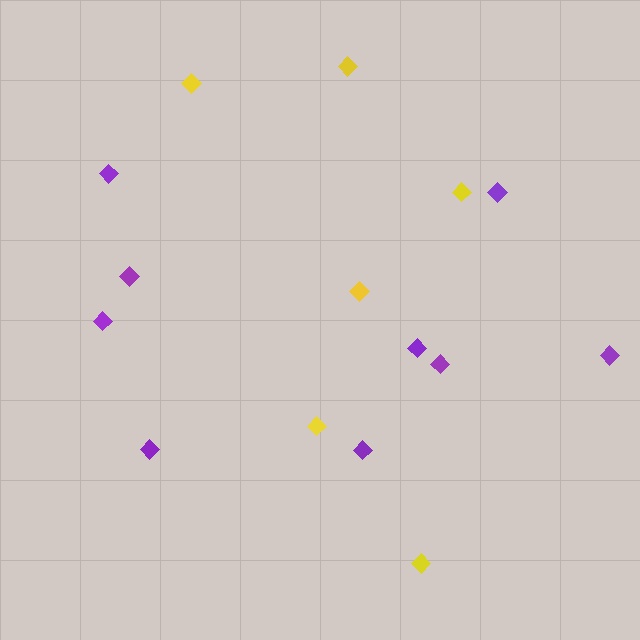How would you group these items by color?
There are 2 groups: one group of purple diamonds (9) and one group of yellow diamonds (6).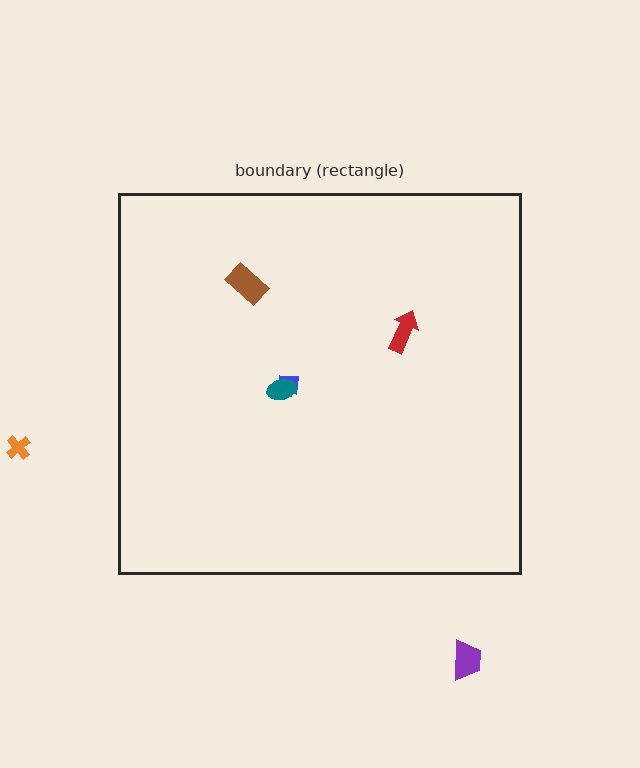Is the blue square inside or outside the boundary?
Inside.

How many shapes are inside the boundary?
4 inside, 2 outside.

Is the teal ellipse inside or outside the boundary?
Inside.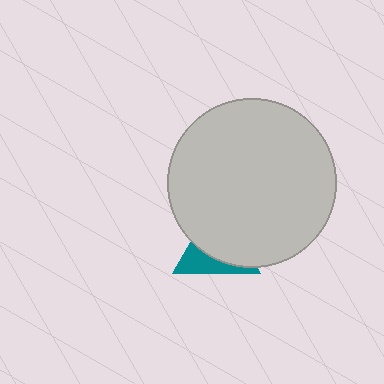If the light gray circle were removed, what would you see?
You would see the complete teal triangle.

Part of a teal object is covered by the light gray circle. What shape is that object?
It is a triangle.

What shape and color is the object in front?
The object in front is a light gray circle.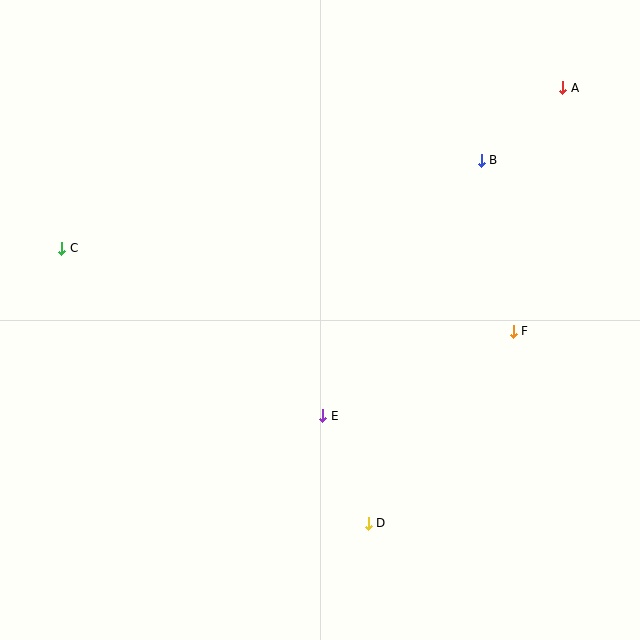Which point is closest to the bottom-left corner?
Point D is closest to the bottom-left corner.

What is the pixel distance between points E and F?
The distance between E and F is 208 pixels.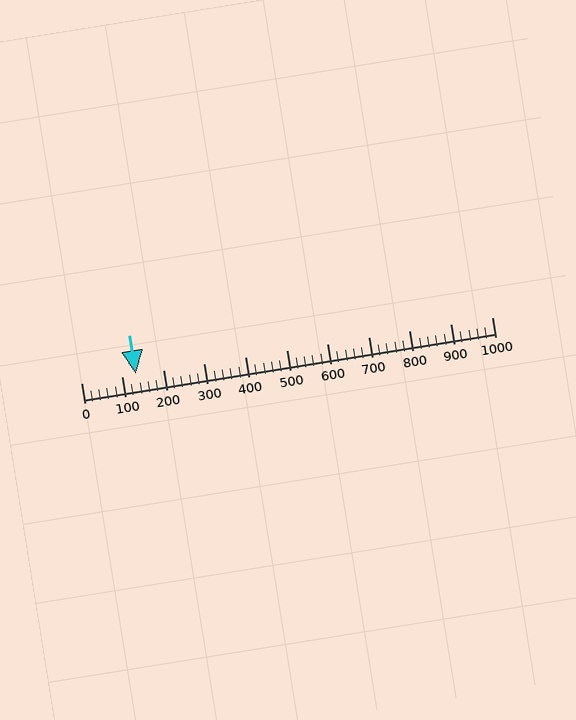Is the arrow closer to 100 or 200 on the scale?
The arrow is closer to 100.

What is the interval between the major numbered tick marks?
The major tick marks are spaced 100 units apart.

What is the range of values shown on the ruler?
The ruler shows values from 0 to 1000.